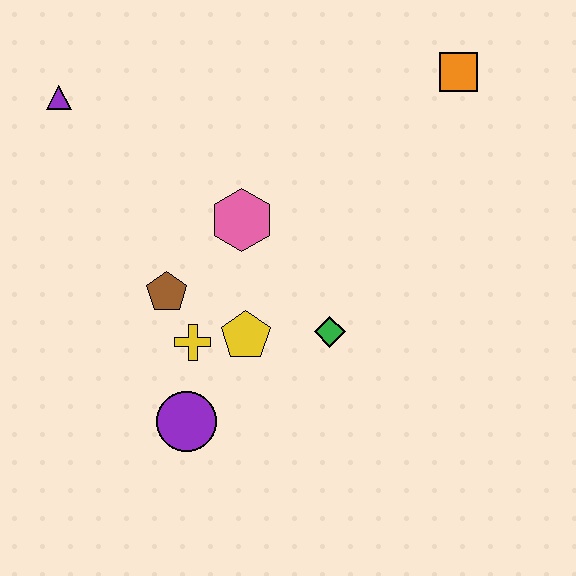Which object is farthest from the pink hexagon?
The orange square is farthest from the pink hexagon.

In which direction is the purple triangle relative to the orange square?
The purple triangle is to the left of the orange square.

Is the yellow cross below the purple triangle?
Yes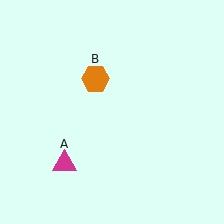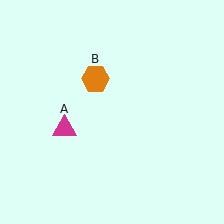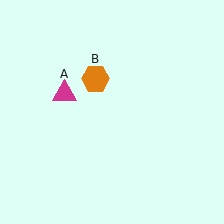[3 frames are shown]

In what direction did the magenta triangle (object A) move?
The magenta triangle (object A) moved up.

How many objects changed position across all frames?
1 object changed position: magenta triangle (object A).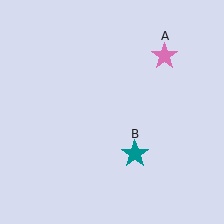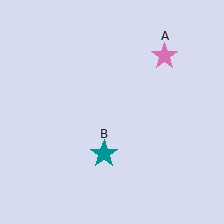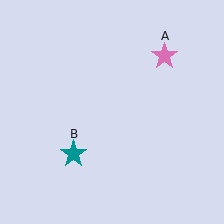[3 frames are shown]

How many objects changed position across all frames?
1 object changed position: teal star (object B).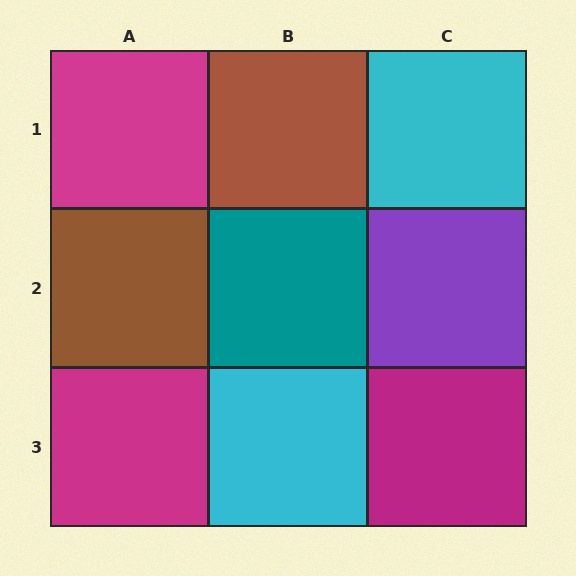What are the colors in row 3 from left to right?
Magenta, cyan, magenta.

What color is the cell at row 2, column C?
Purple.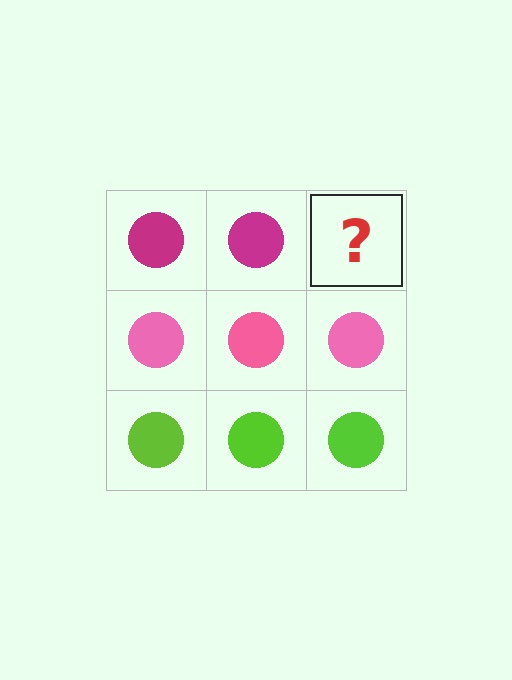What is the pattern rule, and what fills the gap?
The rule is that each row has a consistent color. The gap should be filled with a magenta circle.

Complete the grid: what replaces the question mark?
The question mark should be replaced with a magenta circle.